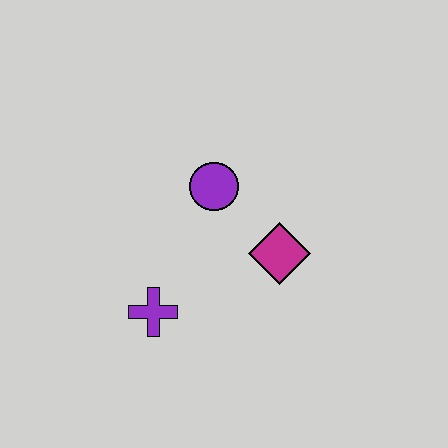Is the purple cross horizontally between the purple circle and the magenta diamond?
No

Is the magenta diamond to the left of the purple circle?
No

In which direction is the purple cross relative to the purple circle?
The purple cross is below the purple circle.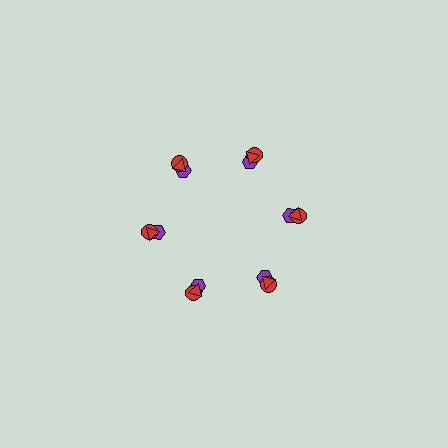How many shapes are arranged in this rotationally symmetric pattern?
There are 18 shapes, arranged in 6 groups of 3.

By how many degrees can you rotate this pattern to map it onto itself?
The pattern maps onto itself every 60 degrees of rotation.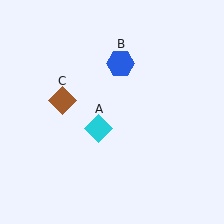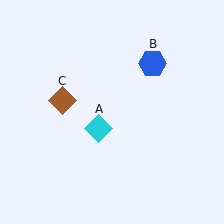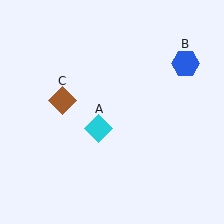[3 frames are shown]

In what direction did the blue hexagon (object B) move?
The blue hexagon (object B) moved right.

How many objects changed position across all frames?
1 object changed position: blue hexagon (object B).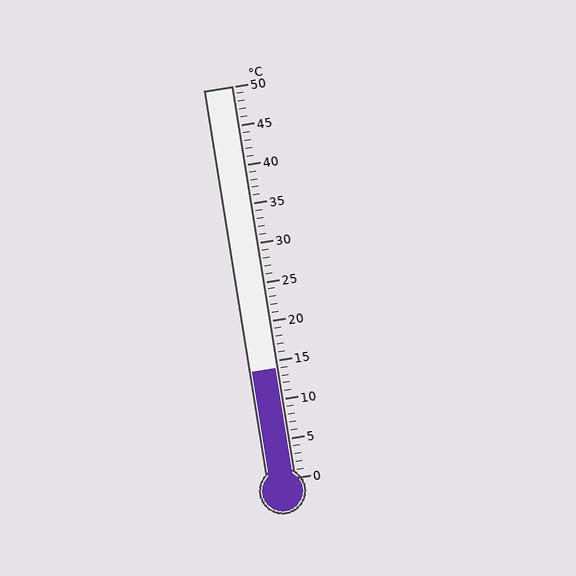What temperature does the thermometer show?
The thermometer shows approximately 14°C.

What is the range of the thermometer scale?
The thermometer scale ranges from 0°C to 50°C.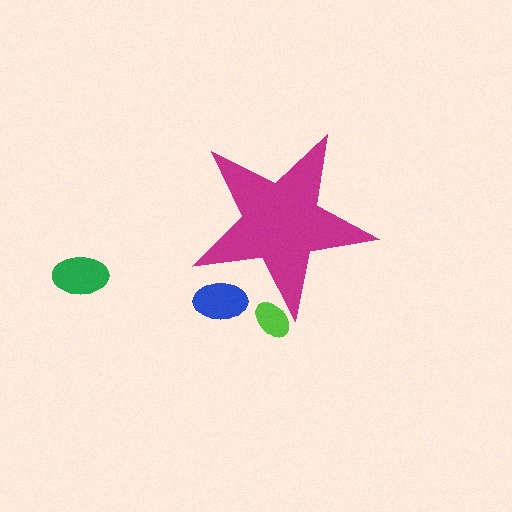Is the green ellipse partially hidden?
No, the green ellipse is fully visible.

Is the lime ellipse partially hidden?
Yes, the lime ellipse is partially hidden behind the magenta star.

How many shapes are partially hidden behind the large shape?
2 shapes are partially hidden.